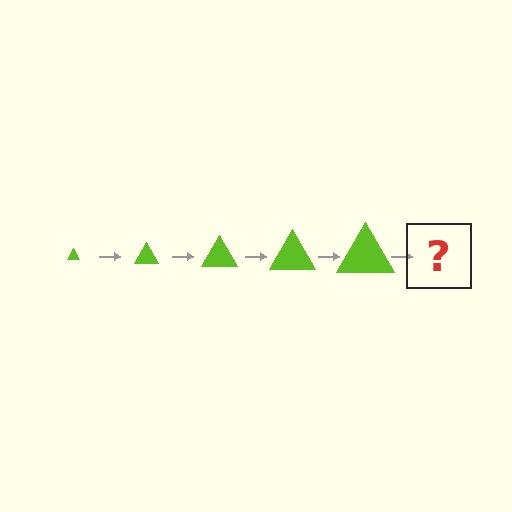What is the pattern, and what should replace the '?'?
The pattern is that the triangle gets progressively larger each step. The '?' should be a lime triangle, larger than the previous one.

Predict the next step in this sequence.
The next step is a lime triangle, larger than the previous one.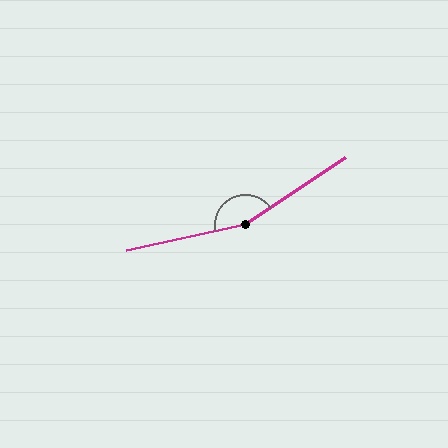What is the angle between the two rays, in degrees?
Approximately 158 degrees.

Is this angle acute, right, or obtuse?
It is obtuse.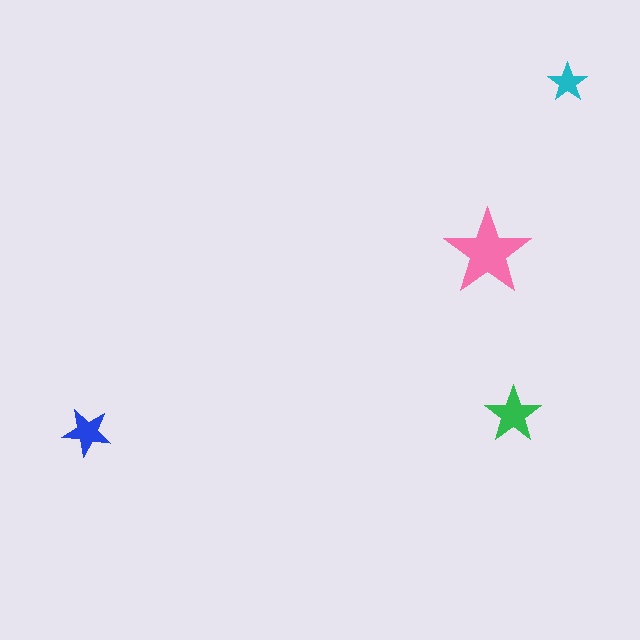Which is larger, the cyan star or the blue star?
The blue one.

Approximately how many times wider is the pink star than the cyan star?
About 2 times wider.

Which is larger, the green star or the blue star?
The green one.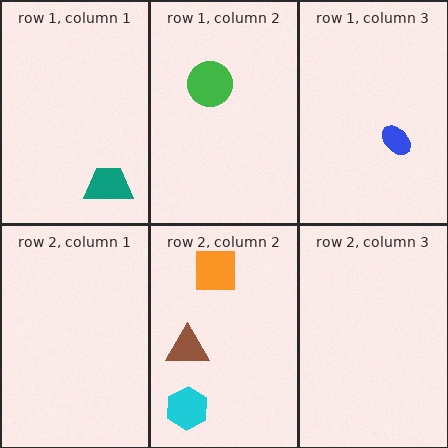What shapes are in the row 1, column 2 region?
The green circle.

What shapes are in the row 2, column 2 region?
The brown triangle, the orange square, the cyan hexagon.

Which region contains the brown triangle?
The row 2, column 2 region.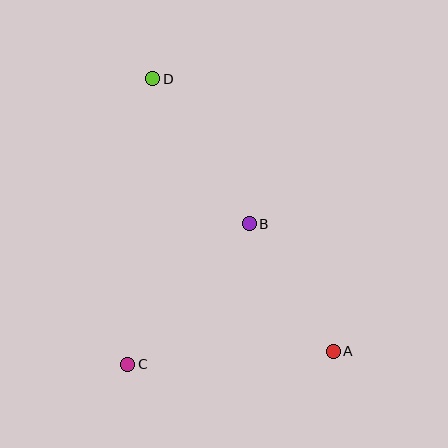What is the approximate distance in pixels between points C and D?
The distance between C and D is approximately 286 pixels.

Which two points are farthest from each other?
Points A and D are farthest from each other.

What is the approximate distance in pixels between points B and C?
The distance between B and C is approximately 186 pixels.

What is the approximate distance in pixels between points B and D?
The distance between B and D is approximately 174 pixels.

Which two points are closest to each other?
Points A and B are closest to each other.